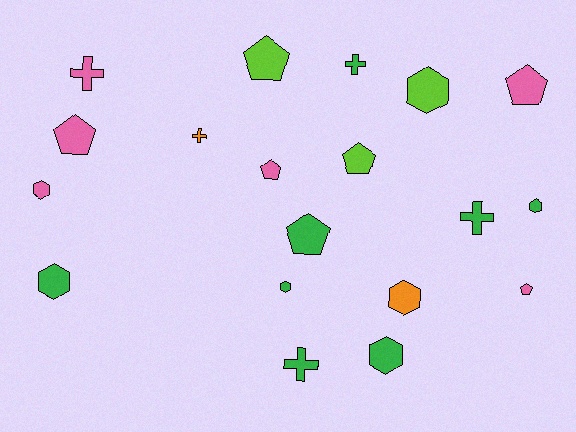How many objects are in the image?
There are 19 objects.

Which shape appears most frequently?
Hexagon, with 7 objects.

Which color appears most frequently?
Green, with 8 objects.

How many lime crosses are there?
There are no lime crosses.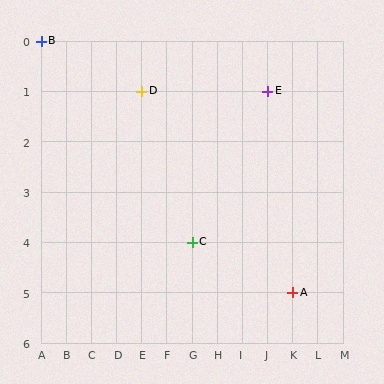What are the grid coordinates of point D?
Point D is at grid coordinates (E, 1).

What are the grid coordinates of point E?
Point E is at grid coordinates (J, 1).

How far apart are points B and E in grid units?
Points B and E are 9 columns and 1 row apart (about 9.1 grid units diagonally).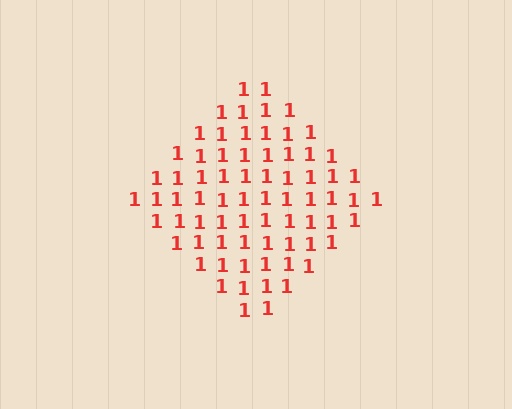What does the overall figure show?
The overall figure shows a diamond.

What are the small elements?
The small elements are digit 1's.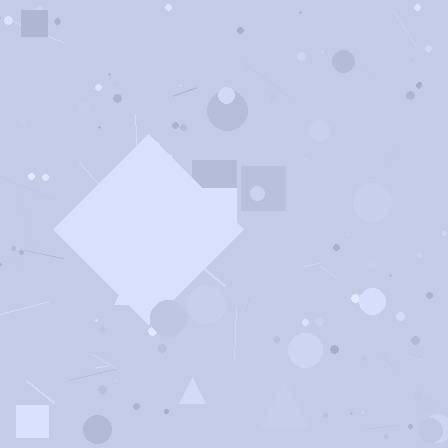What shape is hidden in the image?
A diamond is hidden in the image.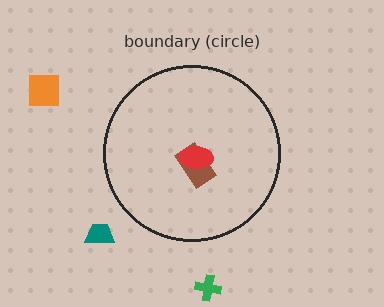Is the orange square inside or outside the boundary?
Outside.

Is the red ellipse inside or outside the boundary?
Inside.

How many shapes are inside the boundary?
2 inside, 3 outside.